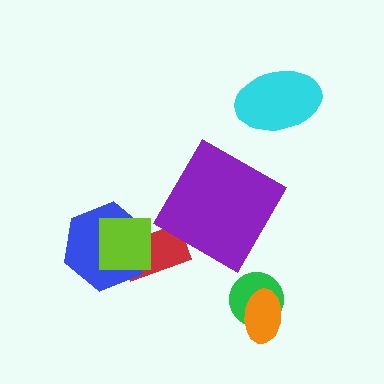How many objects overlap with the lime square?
2 objects overlap with the lime square.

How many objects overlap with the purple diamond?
0 objects overlap with the purple diamond.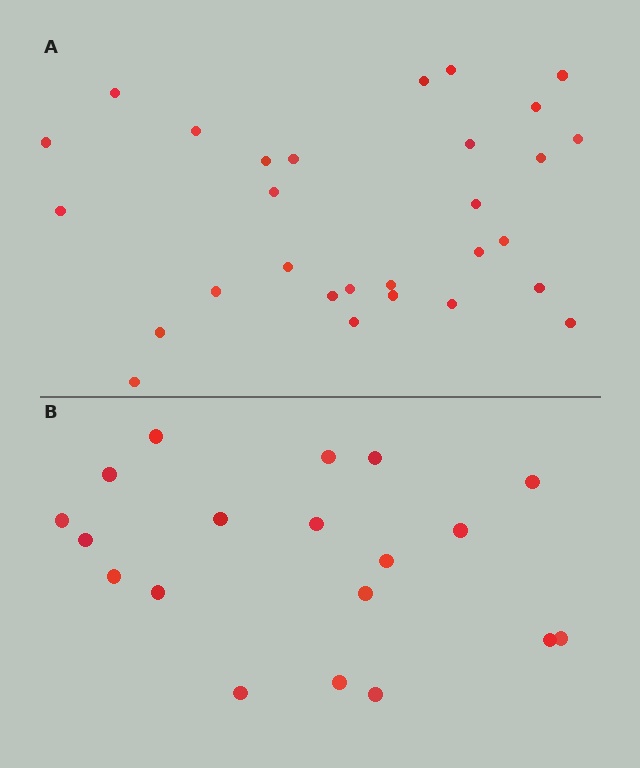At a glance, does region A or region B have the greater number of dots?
Region A (the top region) has more dots.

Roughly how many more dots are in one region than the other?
Region A has roughly 10 or so more dots than region B.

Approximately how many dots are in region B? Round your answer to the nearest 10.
About 20 dots. (The exact count is 19, which rounds to 20.)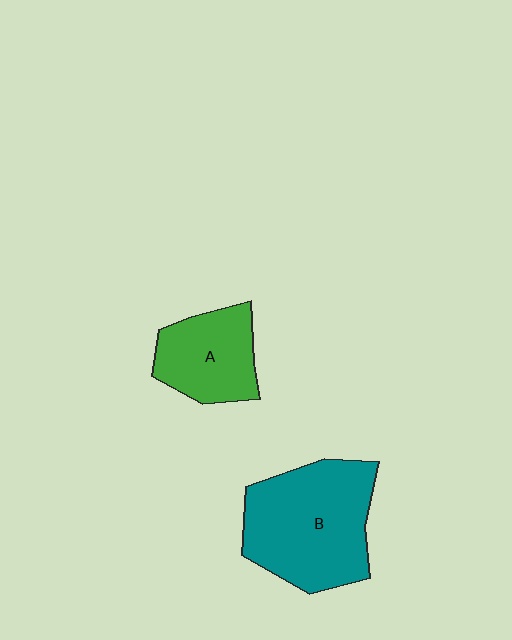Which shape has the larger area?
Shape B (teal).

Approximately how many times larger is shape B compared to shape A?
Approximately 1.7 times.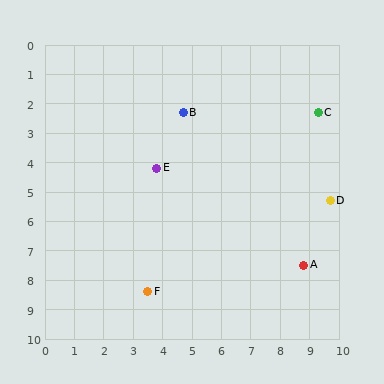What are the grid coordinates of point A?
Point A is at approximately (8.8, 7.5).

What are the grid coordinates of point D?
Point D is at approximately (9.7, 5.3).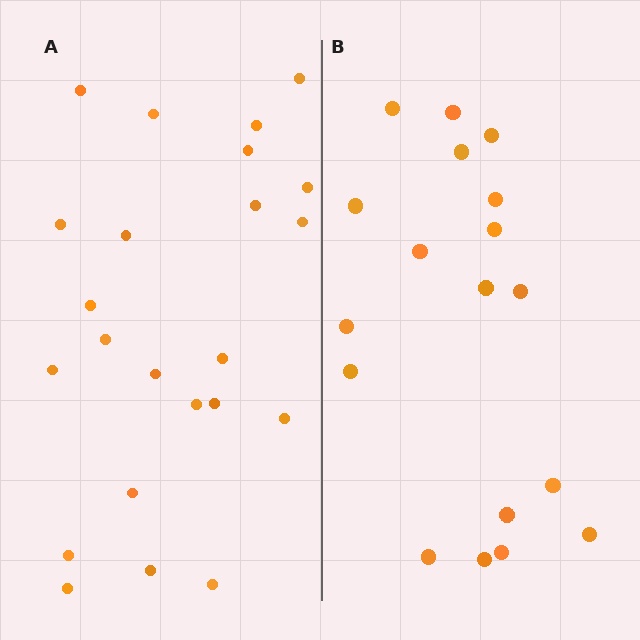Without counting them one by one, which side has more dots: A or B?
Region A (the left region) has more dots.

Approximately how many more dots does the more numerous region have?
Region A has about 5 more dots than region B.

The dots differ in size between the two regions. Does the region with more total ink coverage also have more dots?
No. Region B has more total ink coverage because its dots are larger, but region A actually contains more individual dots. Total area can be misleading — the number of items is what matters here.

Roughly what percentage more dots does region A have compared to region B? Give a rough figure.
About 30% more.